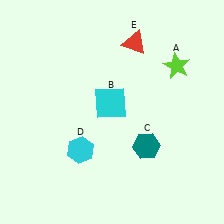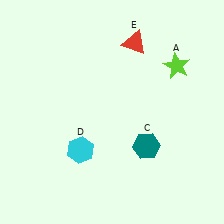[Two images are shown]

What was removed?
The cyan square (B) was removed in Image 2.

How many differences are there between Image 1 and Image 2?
There is 1 difference between the two images.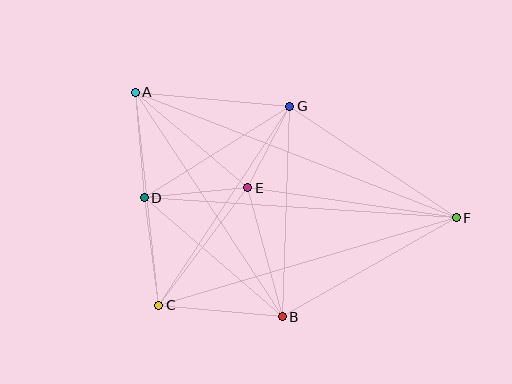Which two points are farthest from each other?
Points A and F are farthest from each other.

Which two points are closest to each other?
Points E and G are closest to each other.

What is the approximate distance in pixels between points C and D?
The distance between C and D is approximately 109 pixels.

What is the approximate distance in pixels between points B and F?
The distance between B and F is approximately 200 pixels.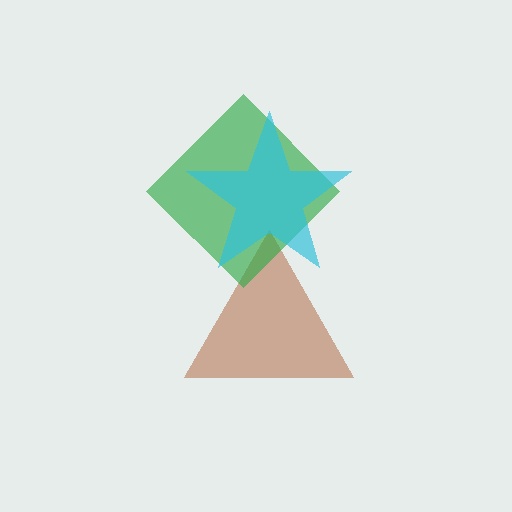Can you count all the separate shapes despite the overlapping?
Yes, there are 3 separate shapes.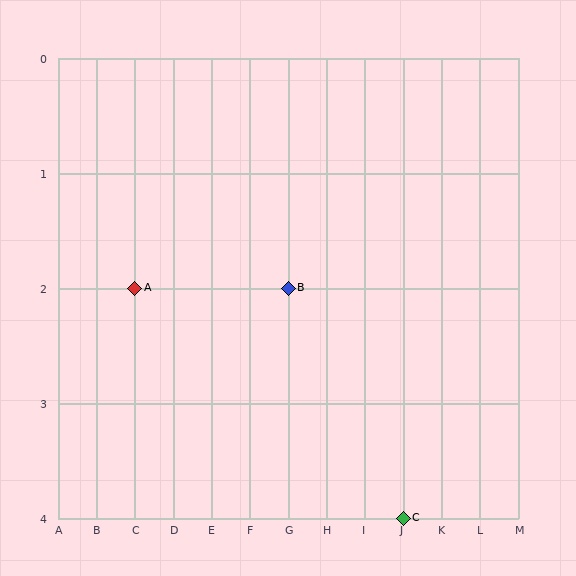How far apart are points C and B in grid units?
Points C and B are 3 columns and 2 rows apart (about 3.6 grid units diagonally).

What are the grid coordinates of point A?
Point A is at grid coordinates (C, 2).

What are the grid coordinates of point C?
Point C is at grid coordinates (J, 4).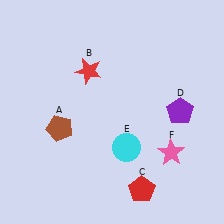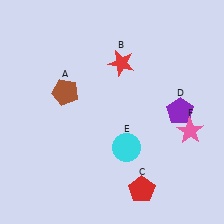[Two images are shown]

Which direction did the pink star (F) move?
The pink star (F) moved up.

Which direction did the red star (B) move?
The red star (B) moved right.